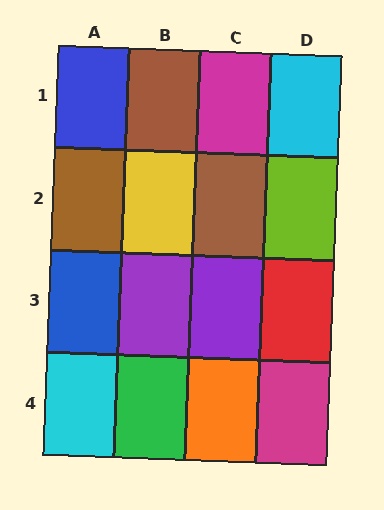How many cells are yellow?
1 cell is yellow.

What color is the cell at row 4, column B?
Green.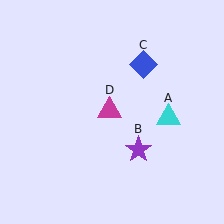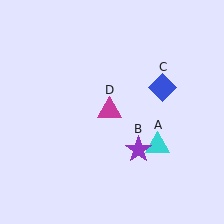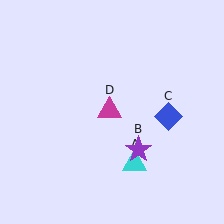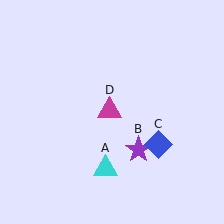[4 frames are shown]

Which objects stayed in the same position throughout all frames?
Purple star (object B) and magenta triangle (object D) remained stationary.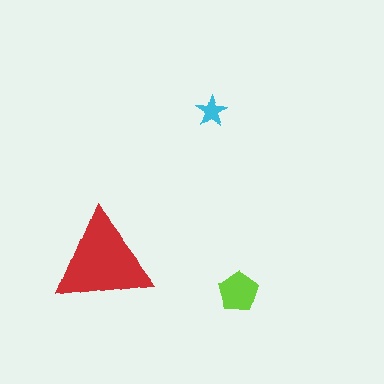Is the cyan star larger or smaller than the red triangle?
Smaller.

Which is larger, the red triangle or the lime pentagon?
The red triangle.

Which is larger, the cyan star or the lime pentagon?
The lime pentagon.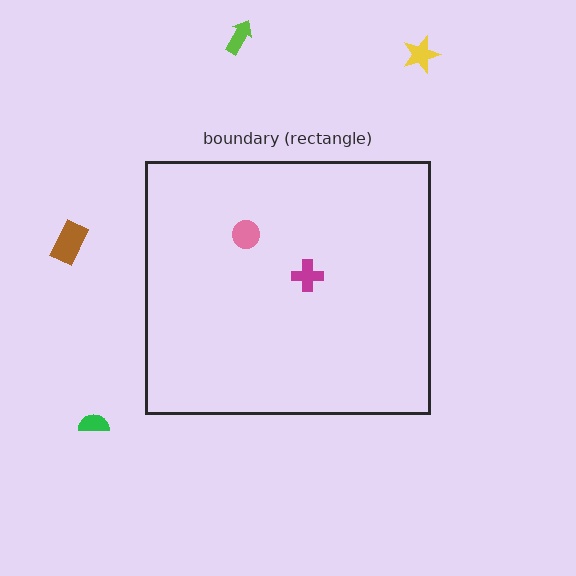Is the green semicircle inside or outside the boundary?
Outside.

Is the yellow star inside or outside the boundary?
Outside.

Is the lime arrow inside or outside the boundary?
Outside.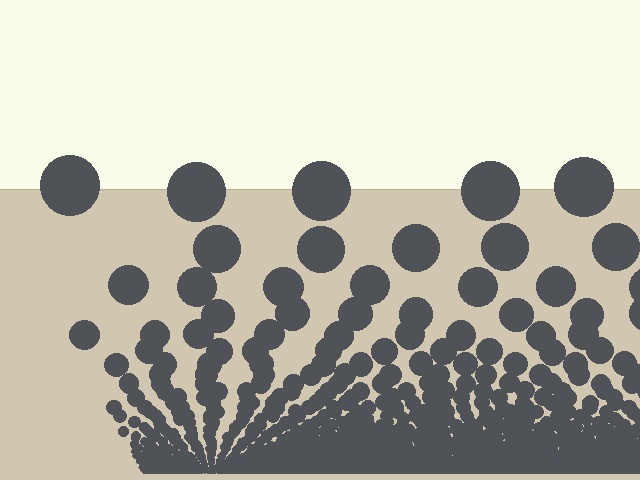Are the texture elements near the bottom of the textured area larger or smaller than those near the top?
Smaller. The gradient is inverted — elements near the bottom are smaller and denser.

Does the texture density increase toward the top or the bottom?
Density increases toward the bottom.